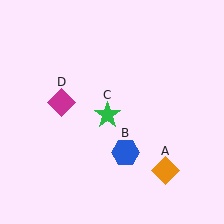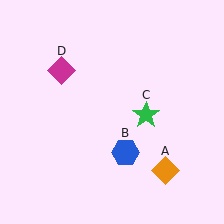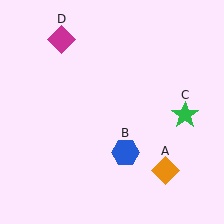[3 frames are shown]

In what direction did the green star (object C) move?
The green star (object C) moved right.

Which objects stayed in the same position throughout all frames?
Orange diamond (object A) and blue hexagon (object B) remained stationary.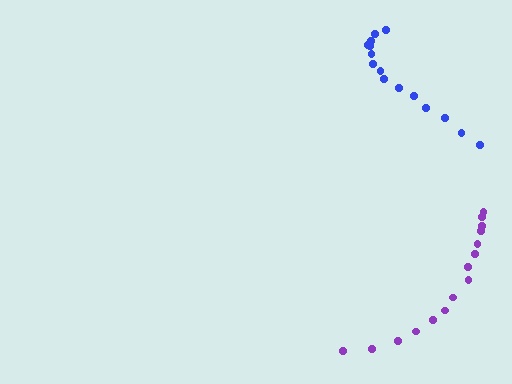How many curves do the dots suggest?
There are 2 distinct paths.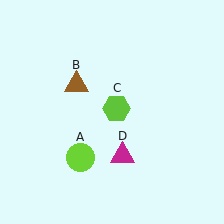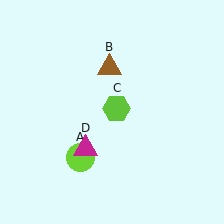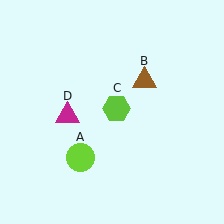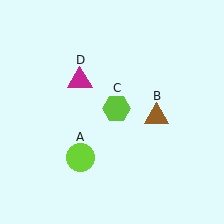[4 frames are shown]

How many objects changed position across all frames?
2 objects changed position: brown triangle (object B), magenta triangle (object D).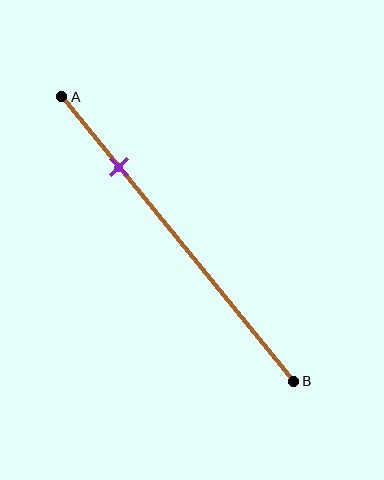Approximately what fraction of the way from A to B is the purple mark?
The purple mark is approximately 25% of the way from A to B.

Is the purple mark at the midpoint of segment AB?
No, the mark is at about 25% from A, not at the 50% midpoint.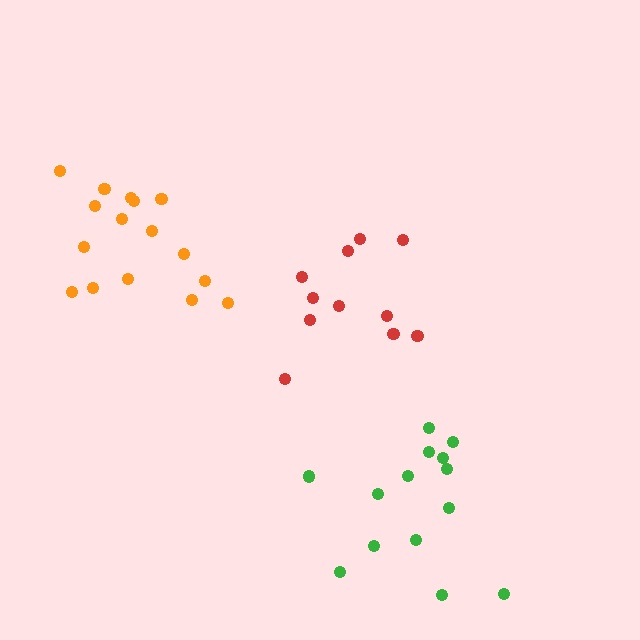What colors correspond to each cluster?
The clusters are colored: red, green, orange.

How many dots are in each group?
Group 1: 11 dots, Group 2: 14 dots, Group 3: 16 dots (41 total).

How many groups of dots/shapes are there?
There are 3 groups.